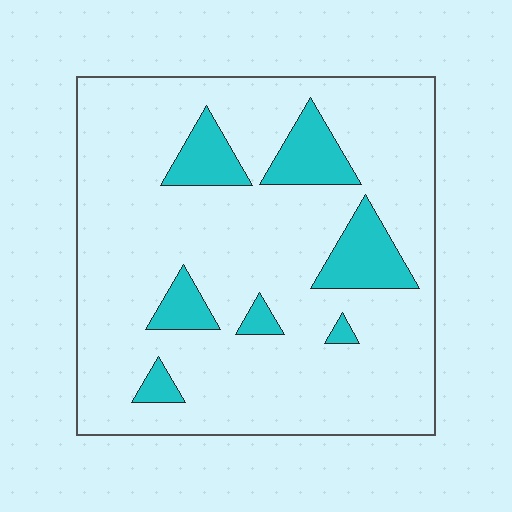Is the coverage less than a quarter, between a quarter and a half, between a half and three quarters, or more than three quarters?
Less than a quarter.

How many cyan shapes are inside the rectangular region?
7.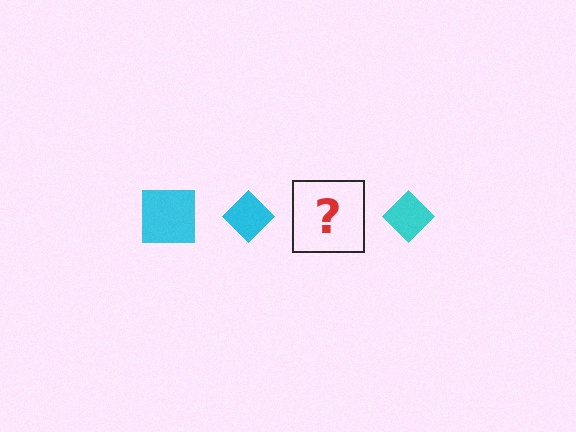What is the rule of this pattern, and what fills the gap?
The rule is that the pattern cycles through square, diamond shapes in cyan. The gap should be filled with a cyan square.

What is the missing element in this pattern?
The missing element is a cyan square.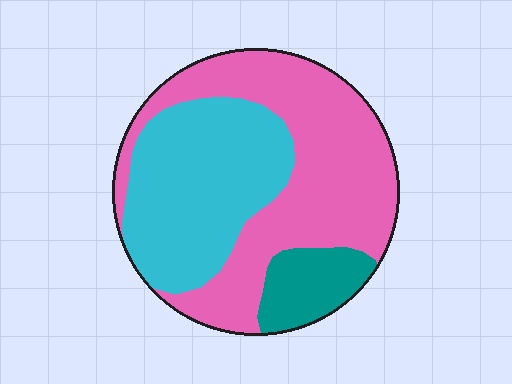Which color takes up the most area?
Pink, at roughly 50%.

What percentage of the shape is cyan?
Cyan covers 37% of the shape.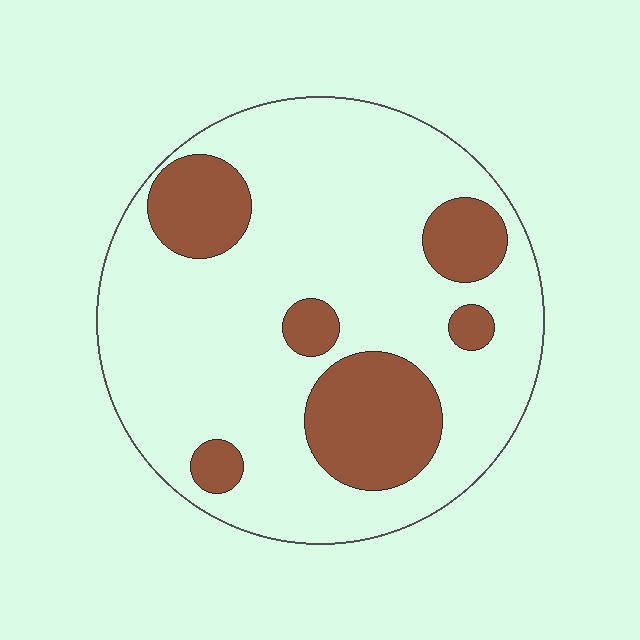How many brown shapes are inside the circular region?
6.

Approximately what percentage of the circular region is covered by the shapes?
Approximately 25%.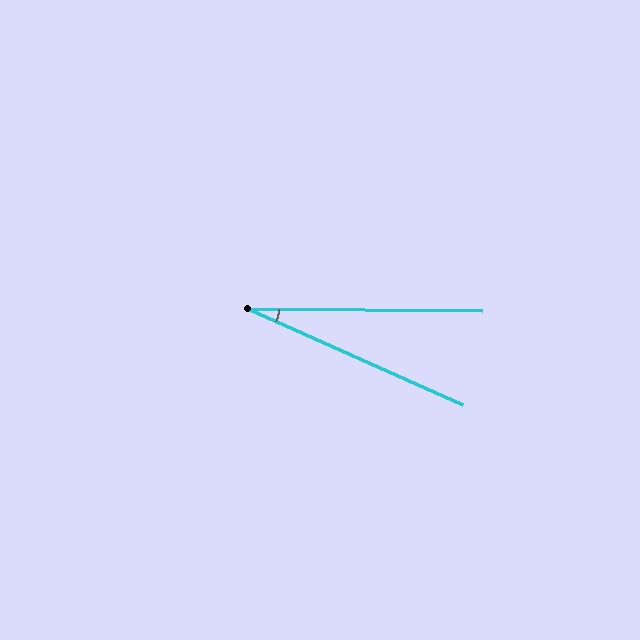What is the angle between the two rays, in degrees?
Approximately 24 degrees.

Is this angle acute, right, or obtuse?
It is acute.